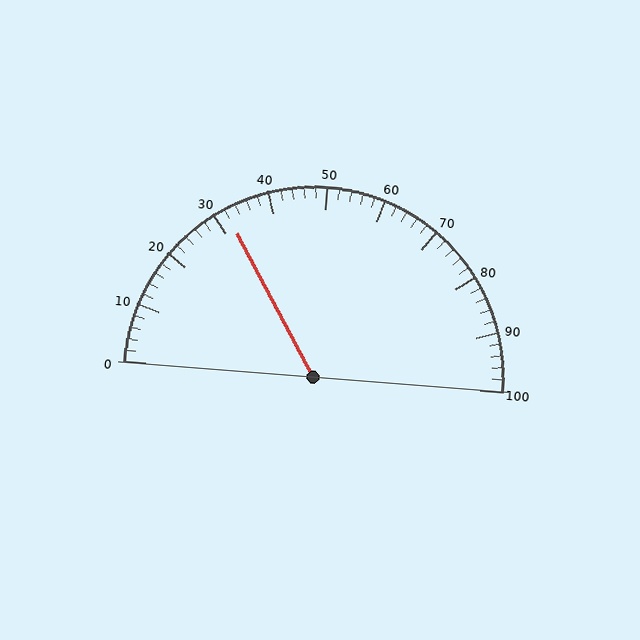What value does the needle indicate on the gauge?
The needle indicates approximately 32.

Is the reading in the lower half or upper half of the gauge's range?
The reading is in the lower half of the range (0 to 100).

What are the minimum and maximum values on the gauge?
The gauge ranges from 0 to 100.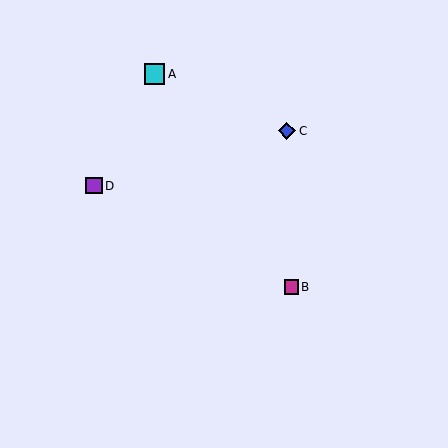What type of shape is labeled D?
Shape D is a purple square.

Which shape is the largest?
The cyan square (labeled A) is the largest.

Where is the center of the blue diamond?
The center of the blue diamond is at (287, 131).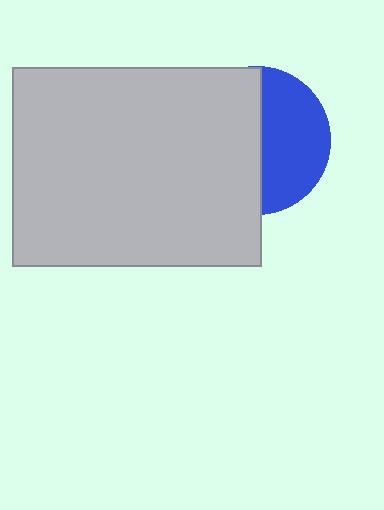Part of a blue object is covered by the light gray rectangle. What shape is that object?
It is a circle.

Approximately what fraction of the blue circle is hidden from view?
Roughly 54% of the blue circle is hidden behind the light gray rectangle.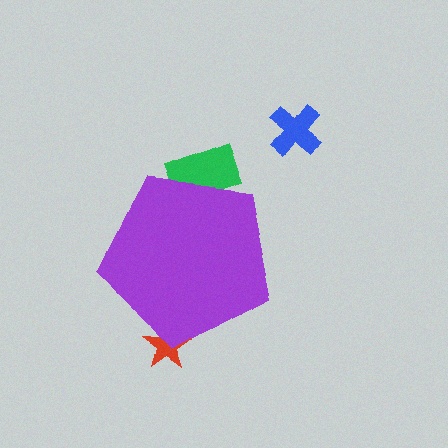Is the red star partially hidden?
Yes, the red star is partially hidden behind the purple pentagon.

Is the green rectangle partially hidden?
Yes, the green rectangle is partially hidden behind the purple pentagon.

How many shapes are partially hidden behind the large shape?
2 shapes are partially hidden.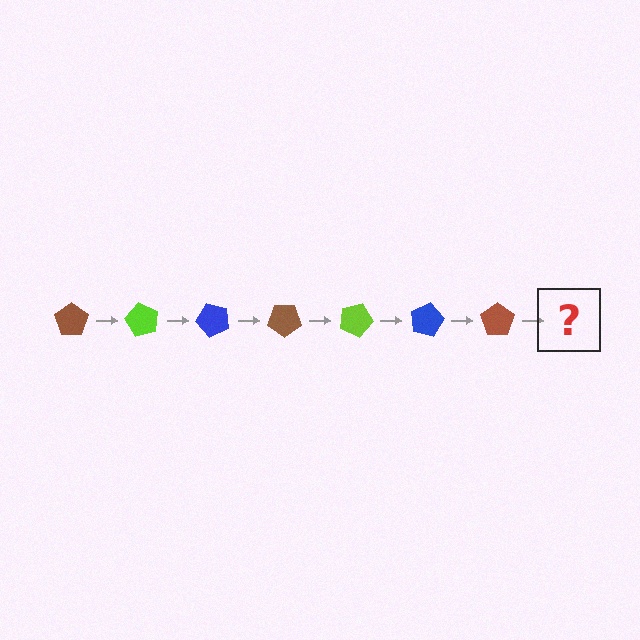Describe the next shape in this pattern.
It should be a lime pentagon, rotated 420 degrees from the start.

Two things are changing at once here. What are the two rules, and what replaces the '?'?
The two rules are that it rotates 60 degrees each step and the color cycles through brown, lime, and blue. The '?' should be a lime pentagon, rotated 420 degrees from the start.